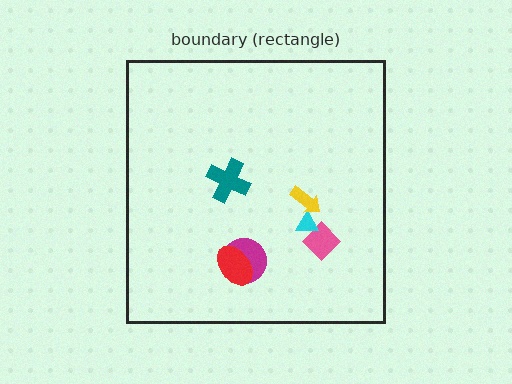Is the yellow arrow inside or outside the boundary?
Inside.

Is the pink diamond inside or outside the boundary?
Inside.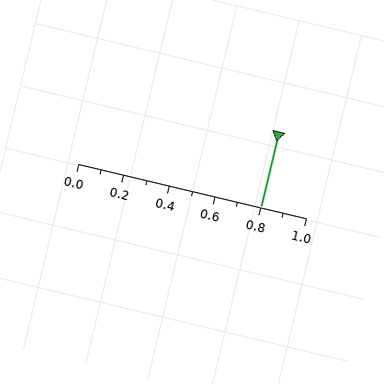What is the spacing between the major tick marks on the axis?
The major ticks are spaced 0.2 apart.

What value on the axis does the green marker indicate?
The marker indicates approximately 0.8.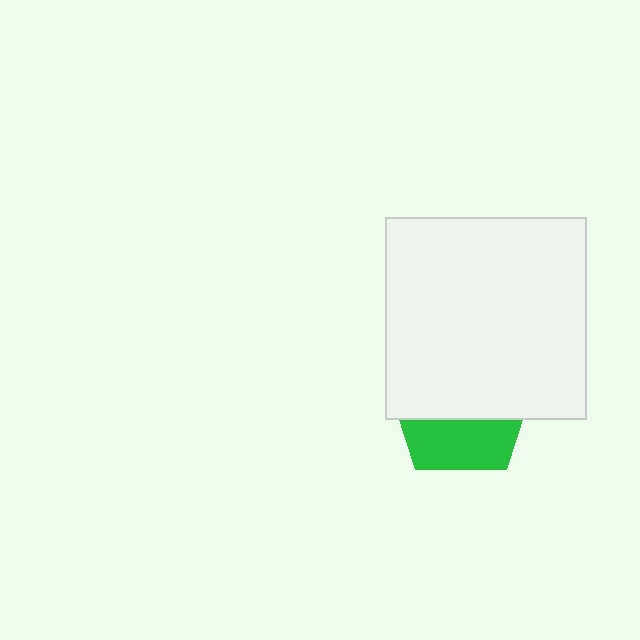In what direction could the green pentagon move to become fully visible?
The green pentagon could move down. That would shift it out from behind the white square entirely.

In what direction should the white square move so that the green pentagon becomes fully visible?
The white square should move up. That is the shortest direction to clear the overlap and leave the green pentagon fully visible.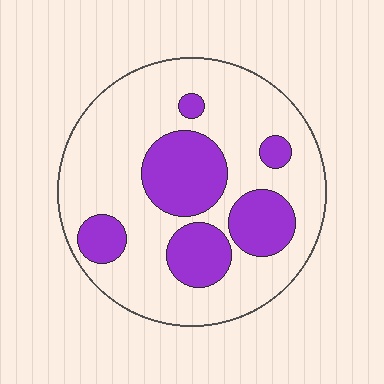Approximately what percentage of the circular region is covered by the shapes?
Approximately 30%.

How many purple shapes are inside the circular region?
6.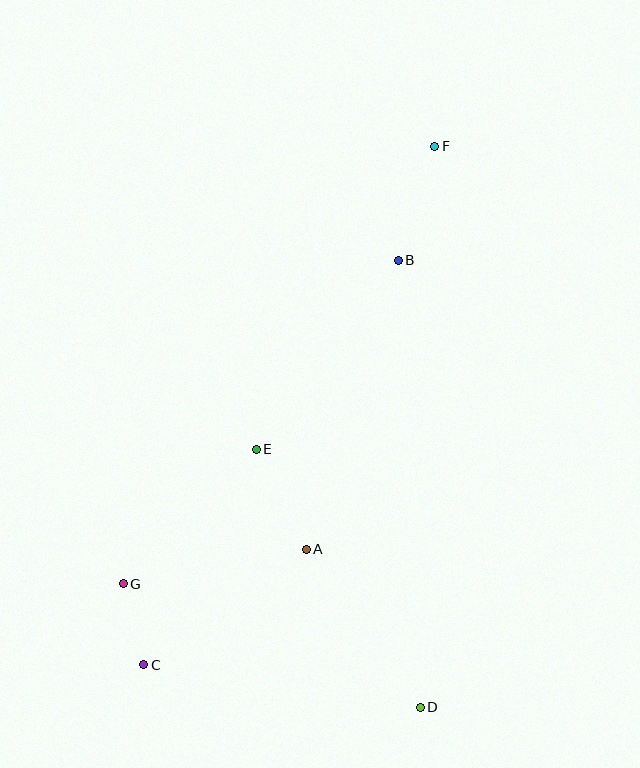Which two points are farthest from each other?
Points C and F are farthest from each other.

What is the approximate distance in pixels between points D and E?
The distance between D and E is approximately 306 pixels.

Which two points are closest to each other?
Points C and G are closest to each other.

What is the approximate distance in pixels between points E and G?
The distance between E and G is approximately 189 pixels.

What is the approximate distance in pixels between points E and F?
The distance between E and F is approximately 352 pixels.